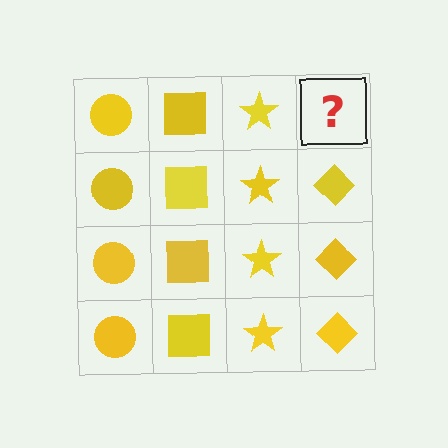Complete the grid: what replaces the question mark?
The question mark should be replaced with a yellow diamond.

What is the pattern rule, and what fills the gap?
The rule is that each column has a consistent shape. The gap should be filled with a yellow diamond.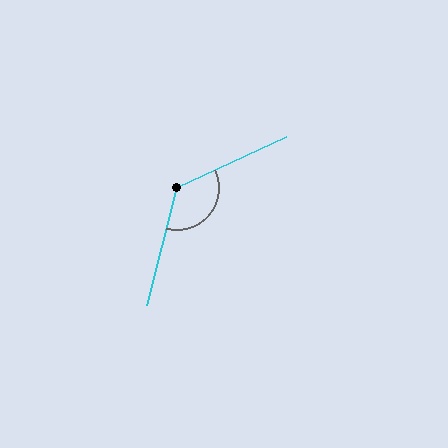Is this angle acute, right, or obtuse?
It is obtuse.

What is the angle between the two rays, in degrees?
Approximately 129 degrees.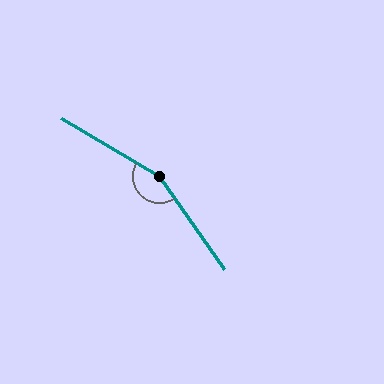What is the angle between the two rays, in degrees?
Approximately 156 degrees.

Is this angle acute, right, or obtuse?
It is obtuse.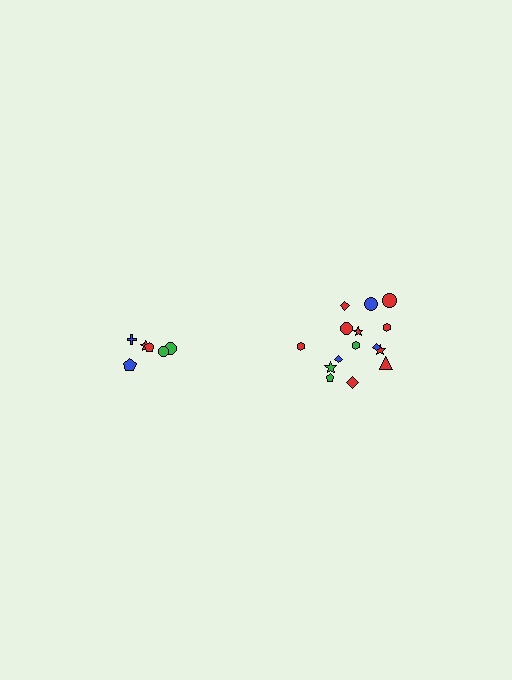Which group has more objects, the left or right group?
The right group.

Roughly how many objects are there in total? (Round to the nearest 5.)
Roughly 20 objects in total.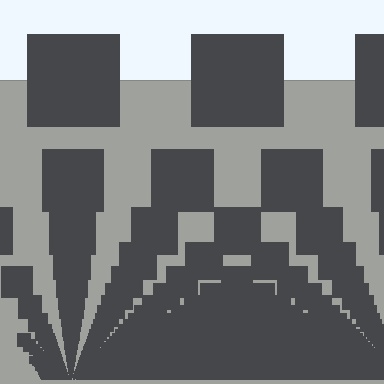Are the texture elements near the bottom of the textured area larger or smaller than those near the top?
Smaller. The gradient is inverted — elements near the bottom are smaller and denser.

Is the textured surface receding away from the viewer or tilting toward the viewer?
The surface appears to tilt toward the viewer. Texture elements get larger and sparser toward the top.